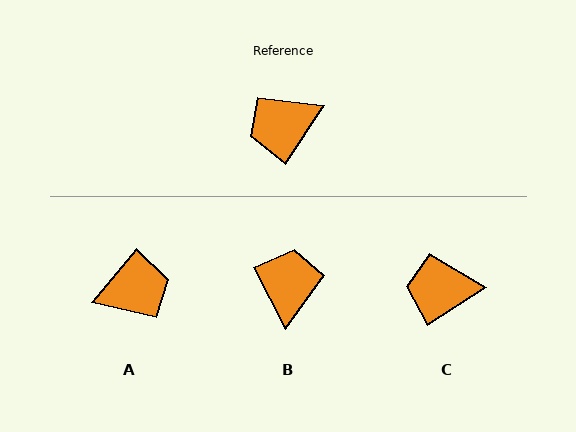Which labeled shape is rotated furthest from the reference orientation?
A, about 174 degrees away.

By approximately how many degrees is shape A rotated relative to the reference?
Approximately 174 degrees counter-clockwise.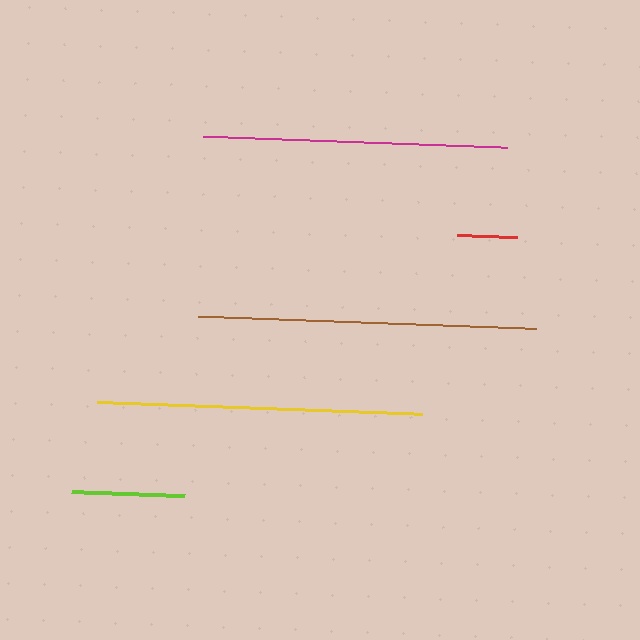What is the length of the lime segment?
The lime segment is approximately 113 pixels long.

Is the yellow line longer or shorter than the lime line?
The yellow line is longer than the lime line.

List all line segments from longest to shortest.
From longest to shortest: brown, yellow, magenta, lime, red.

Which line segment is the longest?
The brown line is the longest at approximately 338 pixels.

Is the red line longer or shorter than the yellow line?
The yellow line is longer than the red line.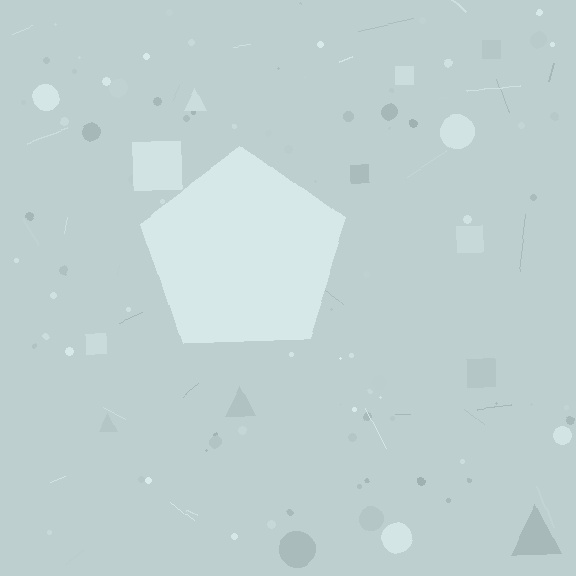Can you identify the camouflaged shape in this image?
The camouflaged shape is a pentagon.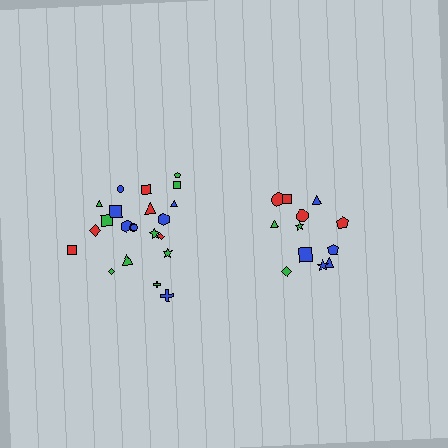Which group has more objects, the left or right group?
The left group.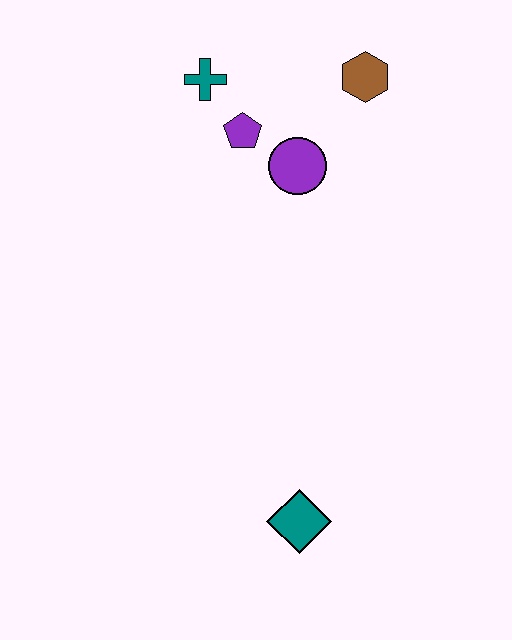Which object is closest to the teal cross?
The purple pentagon is closest to the teal cross.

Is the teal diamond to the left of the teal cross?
No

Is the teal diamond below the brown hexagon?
Yes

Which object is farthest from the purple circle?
The teal diamond is farthest from the purple circle.